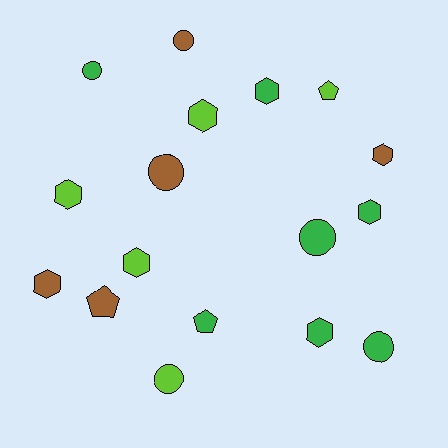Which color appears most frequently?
Green, with 7 objects.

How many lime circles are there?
There is 1 lime circle.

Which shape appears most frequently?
Hexagon, with 8 objects.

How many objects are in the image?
There are 17 objects.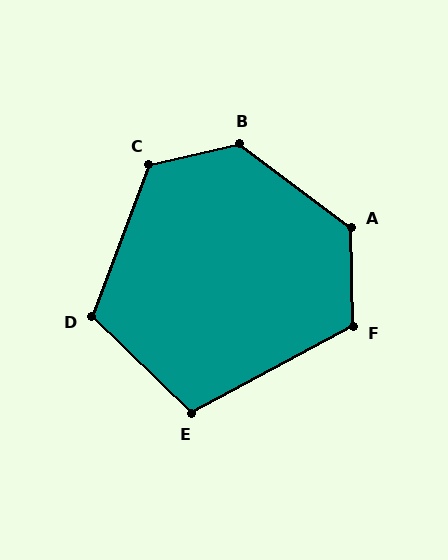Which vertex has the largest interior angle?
B, at approximately 130 degrees.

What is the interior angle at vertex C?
Approximately 124 degrees (obtuse).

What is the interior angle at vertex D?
Approximately 114 degrees (obtuse).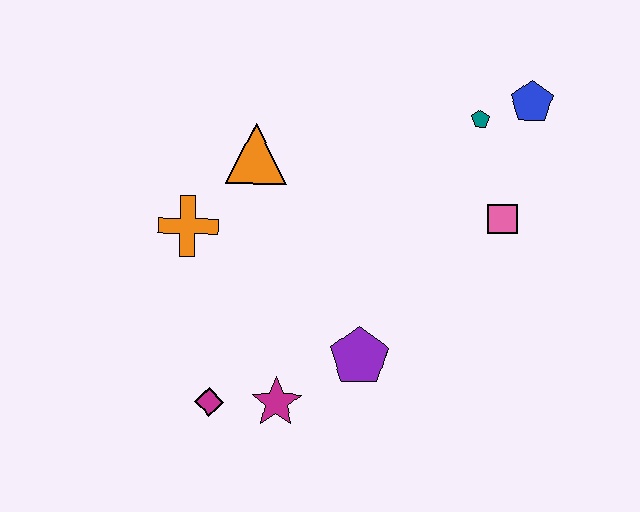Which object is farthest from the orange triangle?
The blue pentagon is farthest from the orange triangle.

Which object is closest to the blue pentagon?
The teal pentagon is closest to the blue pentagon.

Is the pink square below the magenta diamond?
No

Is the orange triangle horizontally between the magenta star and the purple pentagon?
No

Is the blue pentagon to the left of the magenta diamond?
No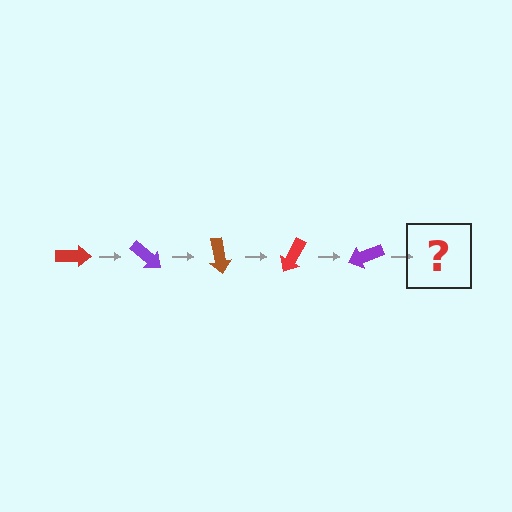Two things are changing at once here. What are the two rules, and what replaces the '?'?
The two rules are that it rotates 40 degrees each step and the color cycles through red, purple, and brown. The '?' should be a brown arrow, rotated 200 degrees from the start.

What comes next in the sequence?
The next element should be a brown arrow, rotated 200 degrees from the start.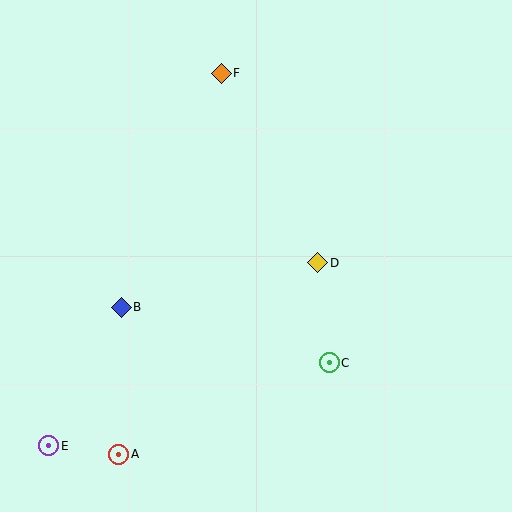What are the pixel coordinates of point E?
Point E is at (49, 446).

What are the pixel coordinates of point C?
Point C is at (329, 363).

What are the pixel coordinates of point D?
Point D is at (318, 263).